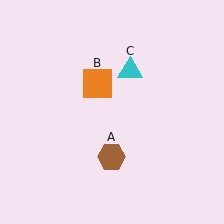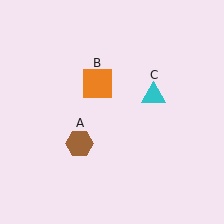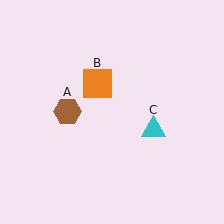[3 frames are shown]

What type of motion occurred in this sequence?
The brown hexagon (object A), cyan triangle (object C) rotated clockwise around the center of the scene.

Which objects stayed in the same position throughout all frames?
Orange square (object B) remained stationary.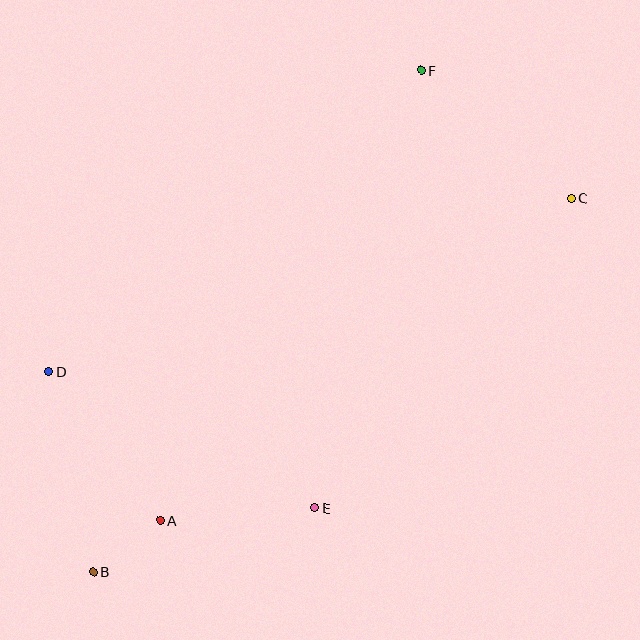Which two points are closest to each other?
Points A and B are closest to each other.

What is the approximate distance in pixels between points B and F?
The distance between B and F is approximately 599 pixels.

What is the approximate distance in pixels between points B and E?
The distance between B and E is approximately 231 pixels.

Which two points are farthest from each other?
Points B and C are farthest from each other.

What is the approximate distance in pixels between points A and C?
The distance between A and C is approximately 522 pixels.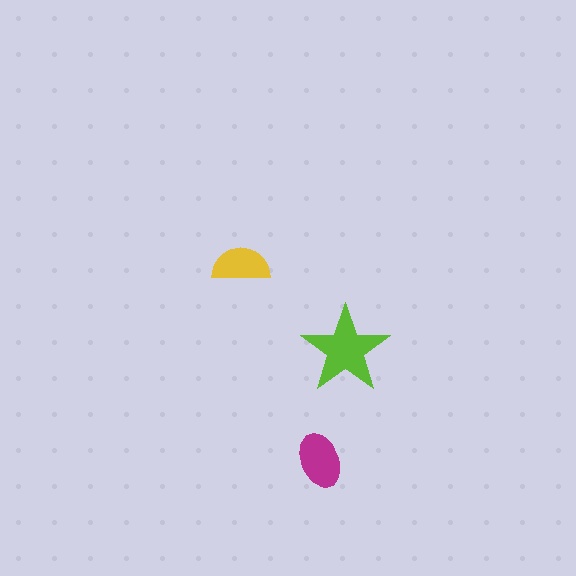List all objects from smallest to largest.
The yellow semicircle, the magenta ellipse, the lime star.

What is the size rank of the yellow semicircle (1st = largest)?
3rd.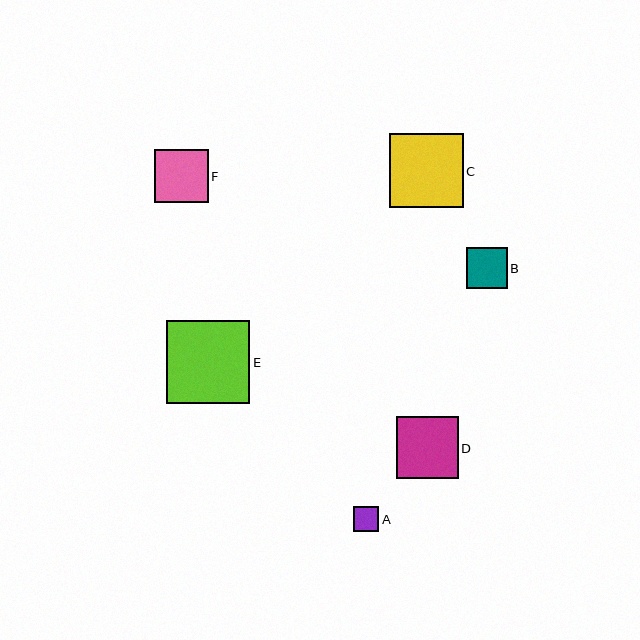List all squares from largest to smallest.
From largest to smallest: E, C, D, F, B, A.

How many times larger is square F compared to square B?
Square F is approximately 1.3 times the size of square B.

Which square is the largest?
Square E is the largest with a size of approximately 83 pixels.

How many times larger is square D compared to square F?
Square D is approximately 1.2 times the size of square F.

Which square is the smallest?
Square A is the smallest with a size of approximately 25 pixels.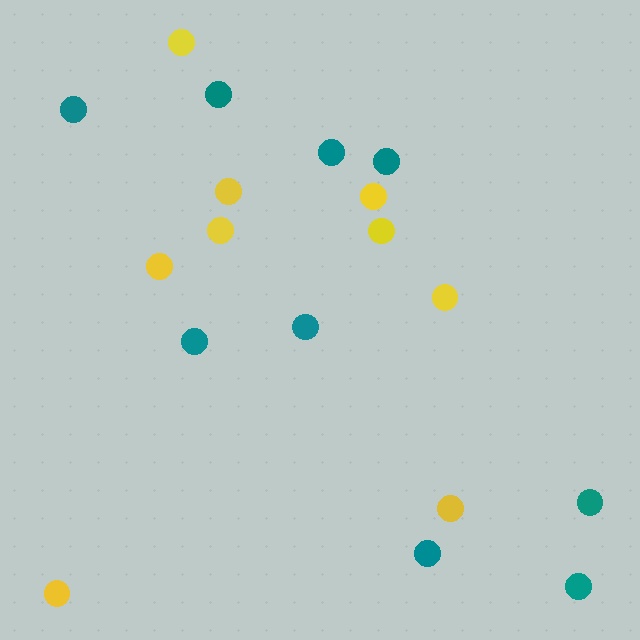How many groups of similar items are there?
There are 2 groups: one group of yellow circles (9) and one group of teal circles (9).